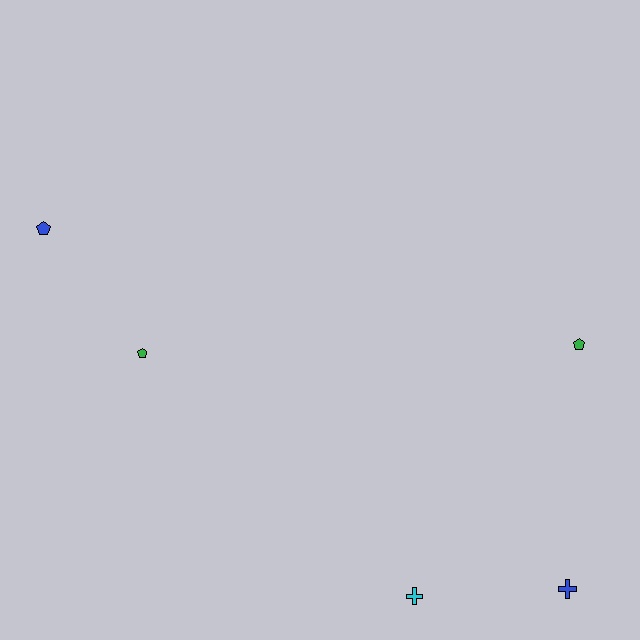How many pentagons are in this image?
There are 3 pentagons.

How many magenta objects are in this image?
There are no magenta objects.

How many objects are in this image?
There are 5 objects.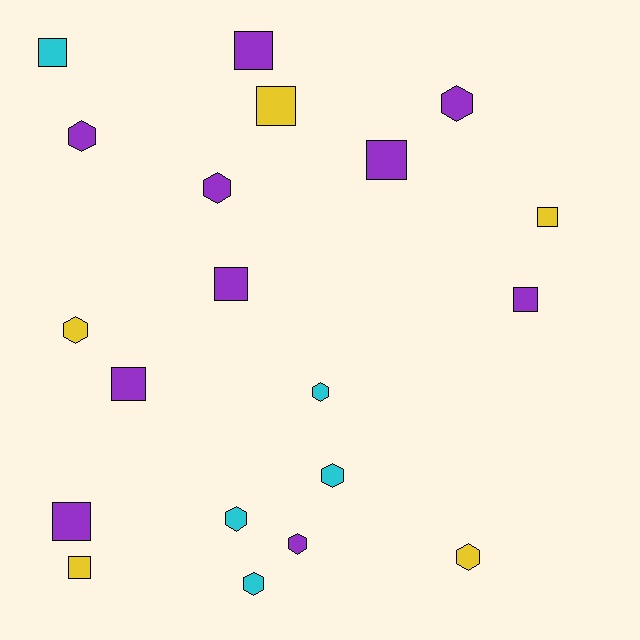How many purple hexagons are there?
There are 4 purple hexagons.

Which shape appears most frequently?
Square, with 10 objects.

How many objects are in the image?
There are 20 objects.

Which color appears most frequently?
Purple, with 10 objects.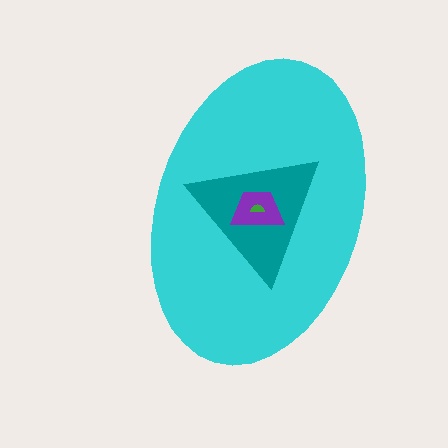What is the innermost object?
The green semicircle.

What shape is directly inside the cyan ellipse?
The teal triangle.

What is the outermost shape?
The cyan ellipse.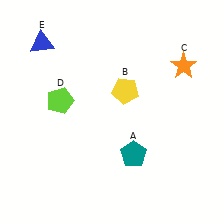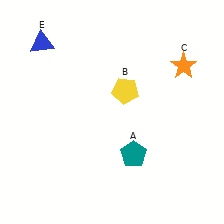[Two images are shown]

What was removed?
The lime pentagon (D) was removed in Image 2.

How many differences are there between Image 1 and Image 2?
There is 1 difference between the two images.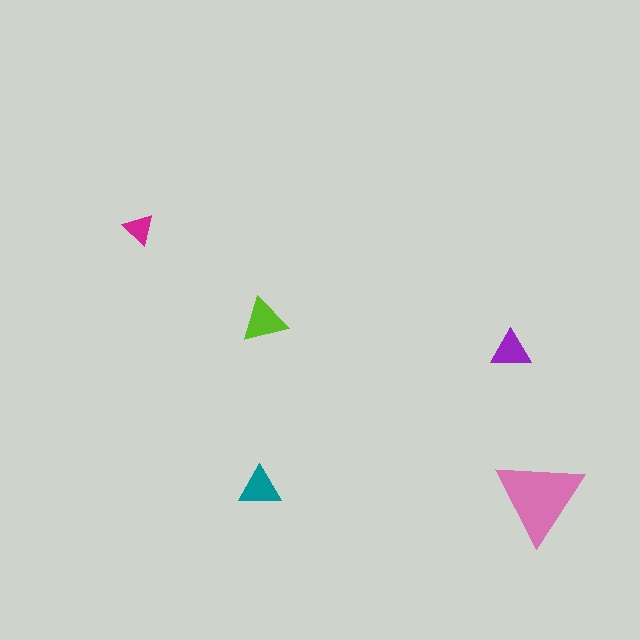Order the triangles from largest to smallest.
the pink one, the lime one, the teal one, the purple one, the magenta one.